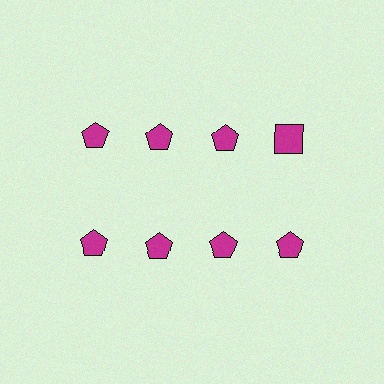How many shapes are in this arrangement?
There are 8 shapes arranged in a grid pattern.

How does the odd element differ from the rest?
It has a different shape: square instead of pentagon.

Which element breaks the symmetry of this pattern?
The magenta square in the top row, second from right column breaks the symmetry. All other shapes are magenta pentagons.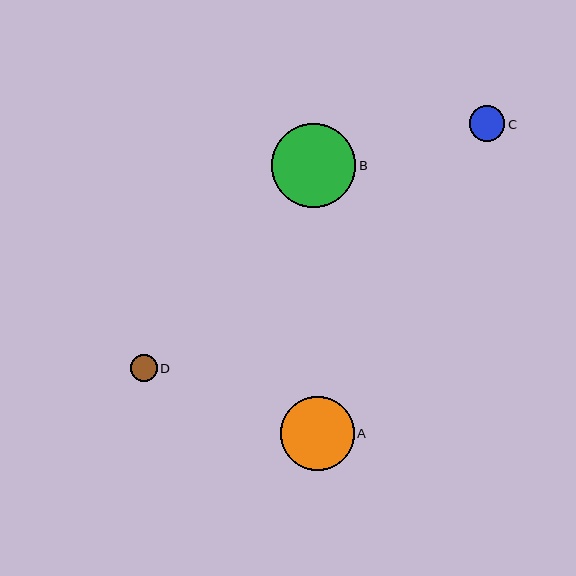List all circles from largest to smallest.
From largest to smallest: B, A, C, D.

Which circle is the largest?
Circle B is the largest with a size of approximately 84 pixels.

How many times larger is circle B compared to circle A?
Circle B is approximately 1.1 times the size of circle A.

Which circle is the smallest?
Circle D is the smallest with a size of approximately 27 pixels.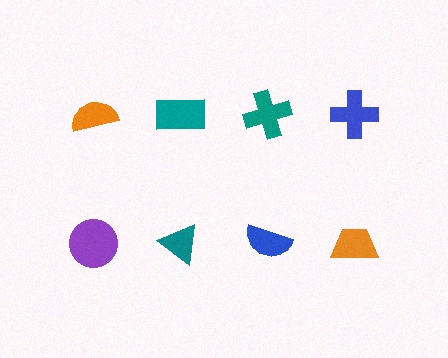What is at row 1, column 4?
A blue cross.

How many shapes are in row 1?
4 shapes.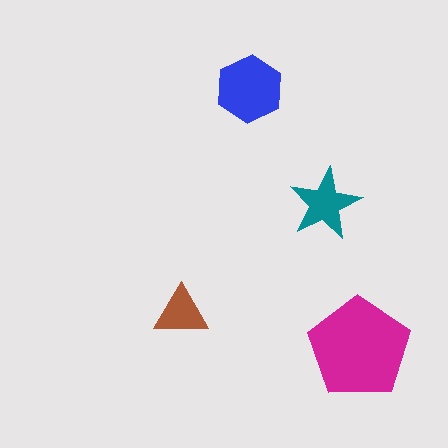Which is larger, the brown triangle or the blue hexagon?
The blue hexagon.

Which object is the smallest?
The brown triangle.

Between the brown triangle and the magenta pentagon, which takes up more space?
The magenta pentagon.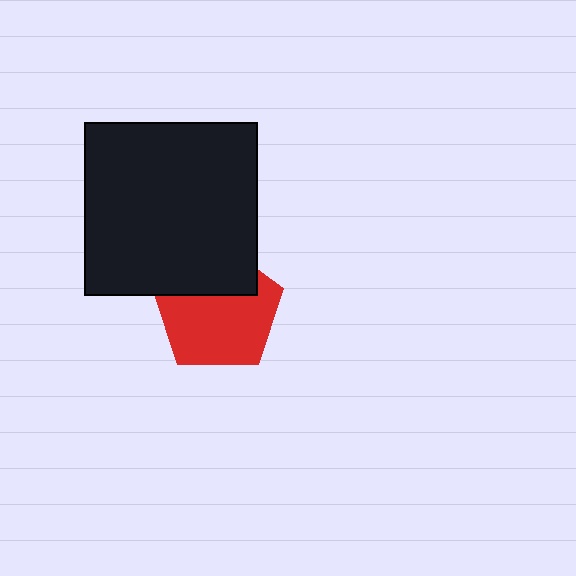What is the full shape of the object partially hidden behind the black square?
The partially hidden object is a red pentagon.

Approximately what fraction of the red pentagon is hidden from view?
Roughly 32% of the red pentagon is hidden behind the black square.